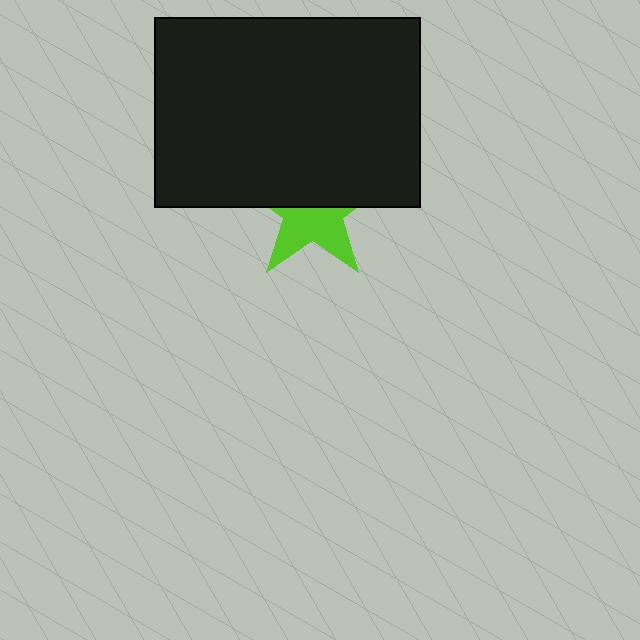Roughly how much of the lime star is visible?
About half of it is visible (roughly 48%).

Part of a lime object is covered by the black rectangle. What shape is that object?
It is a star.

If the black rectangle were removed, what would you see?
You would see the complete lime star.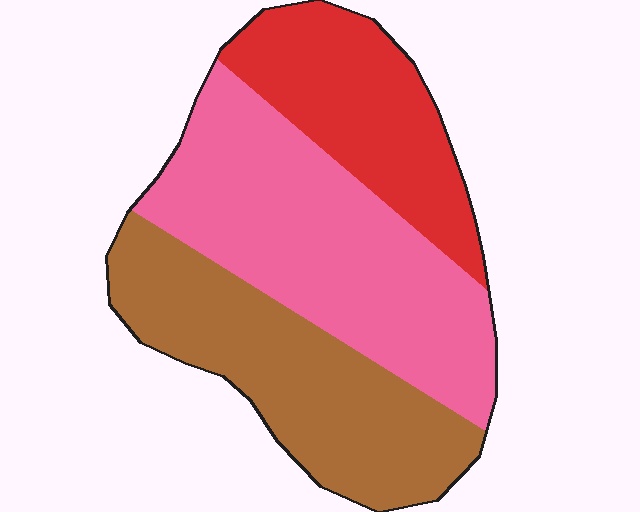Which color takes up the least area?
Red, at roughly 25%.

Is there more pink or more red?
Pink.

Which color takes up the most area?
Pink, at roughly 40%.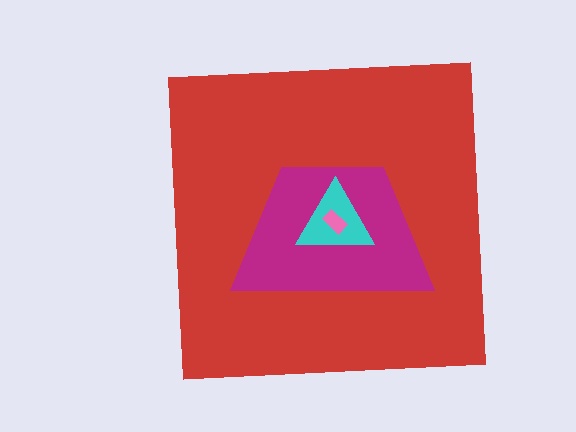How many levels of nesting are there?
4.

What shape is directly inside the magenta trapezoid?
The cyan triangle.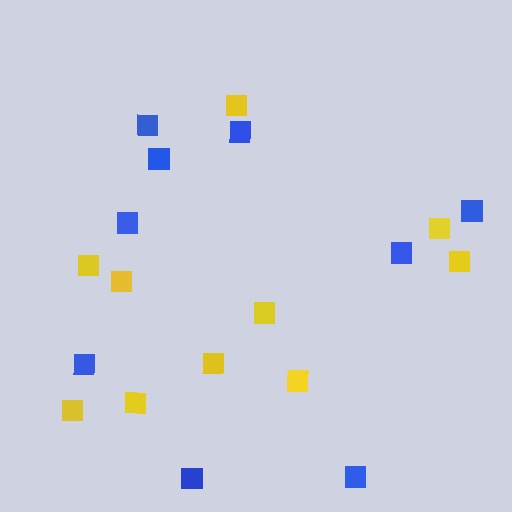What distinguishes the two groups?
There are 2 groups: one group of blue squares (9) and one group of yellow squares (10).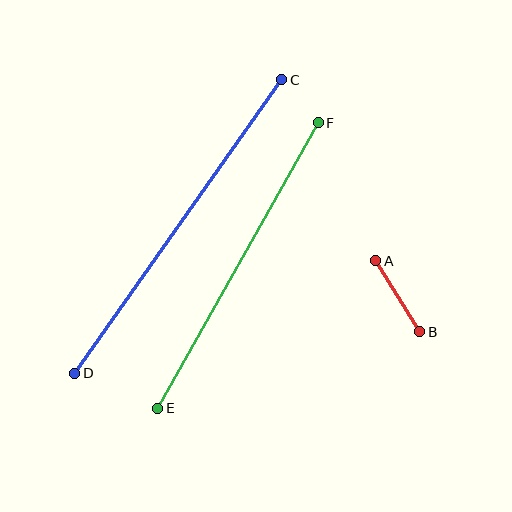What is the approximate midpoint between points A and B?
The midpoint is at approximately (398, 296) pixels.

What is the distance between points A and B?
The distance is approximately 83 pixels.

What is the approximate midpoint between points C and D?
The midpoint is at approximately (178, 227) pixels.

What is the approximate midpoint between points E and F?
The midpoint is at approximately (238, 265) pixels.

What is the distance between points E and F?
The distance is approximately 327 pixels.